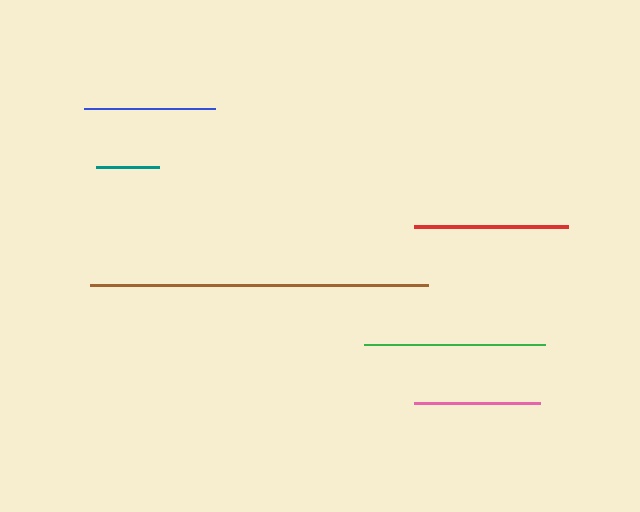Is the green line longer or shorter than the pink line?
The green line is longer than the pink line.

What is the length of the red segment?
The red segment is approximately 154 pixels long.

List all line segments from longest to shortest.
From longest to shortest: brown, green, red, blue, pink, teal.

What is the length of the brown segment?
The brown segment is approximately 339 pixels long.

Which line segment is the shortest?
The teal line is the shortest at approximately 64 pixels.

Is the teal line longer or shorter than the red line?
The red line is longer than the teal line.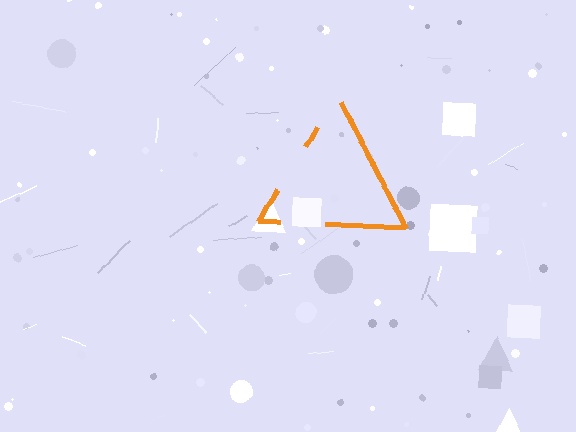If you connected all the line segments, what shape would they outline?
They would outline a triangle.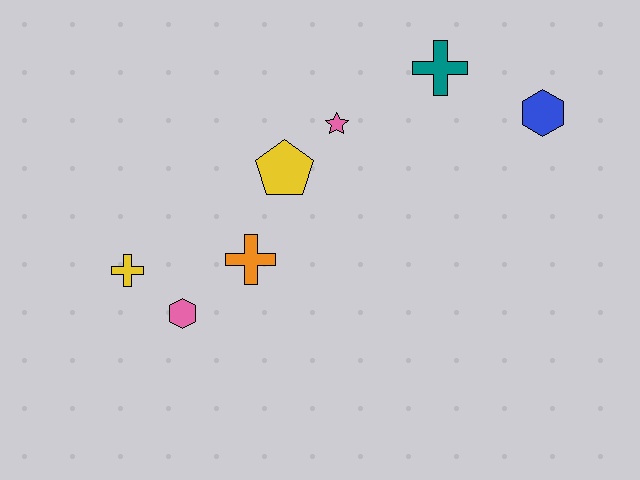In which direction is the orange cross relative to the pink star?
The orange cross is below the pink star.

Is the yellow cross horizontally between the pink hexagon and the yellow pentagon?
No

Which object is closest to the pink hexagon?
The yellow cross is closest to the pink hexagon.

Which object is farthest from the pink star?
The yellow cross is farthest from the pink star.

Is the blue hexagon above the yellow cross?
Yes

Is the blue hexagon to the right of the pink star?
Yes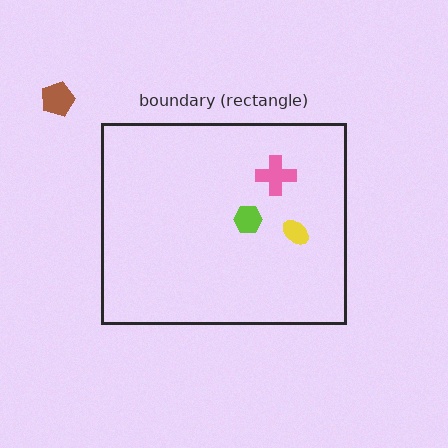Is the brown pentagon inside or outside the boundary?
Outside.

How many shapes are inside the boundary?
3 inside, 1 outside.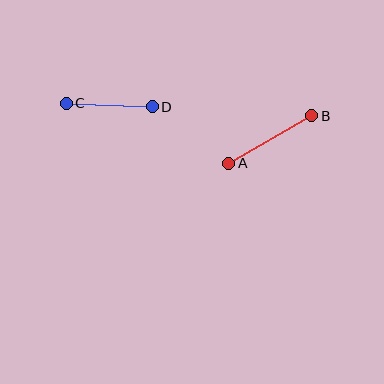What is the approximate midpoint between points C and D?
The midpoint is at approximately (109, 105) pixels.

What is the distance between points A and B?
The distance is approximately 95 pixels.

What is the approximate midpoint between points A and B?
The midpoint is at approximately (270, 139) pixels.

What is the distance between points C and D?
The distance is approximately 86 pixels.